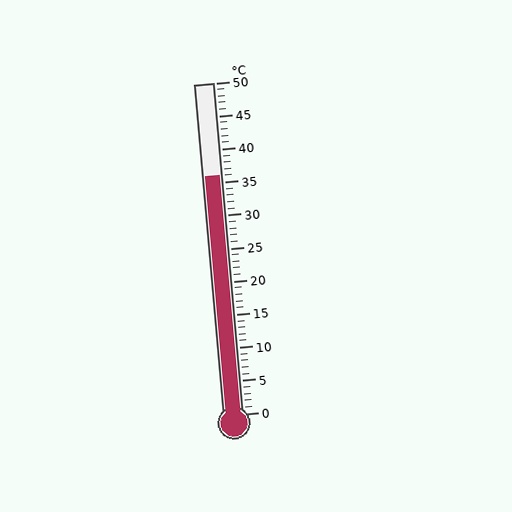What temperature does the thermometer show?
The thermometer shows approximately 36°C.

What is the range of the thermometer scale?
The thermometer scale ranges from 0°C to 50°C.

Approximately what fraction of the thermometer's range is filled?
The thermometer is filled to approximately 70% of its range.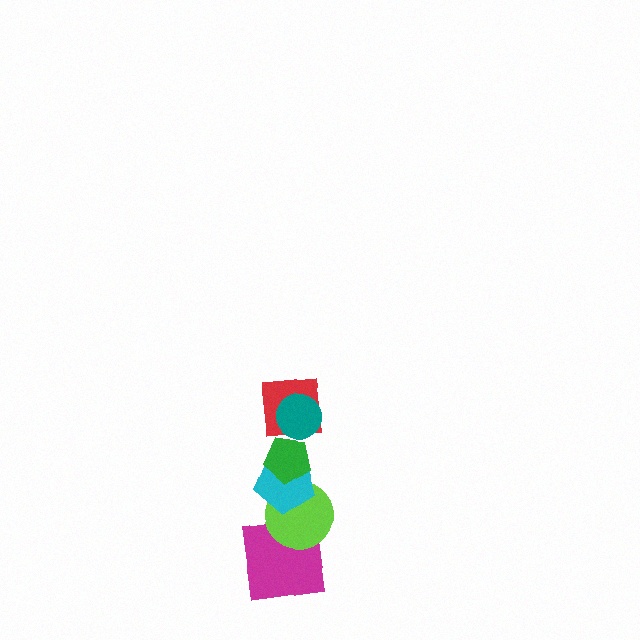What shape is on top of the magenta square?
The lime circle is on top of the magenta square.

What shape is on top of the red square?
The teal circle is on top of the red square.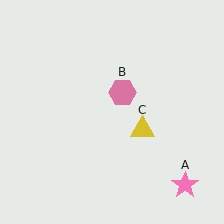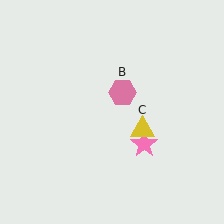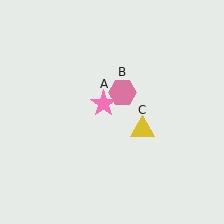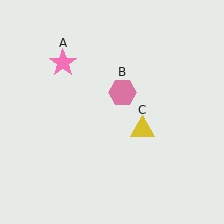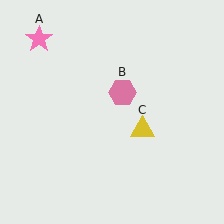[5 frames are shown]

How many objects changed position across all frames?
1 object changed position: pink star (object A).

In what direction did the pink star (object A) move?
The pink star (object A) moved up and to the left.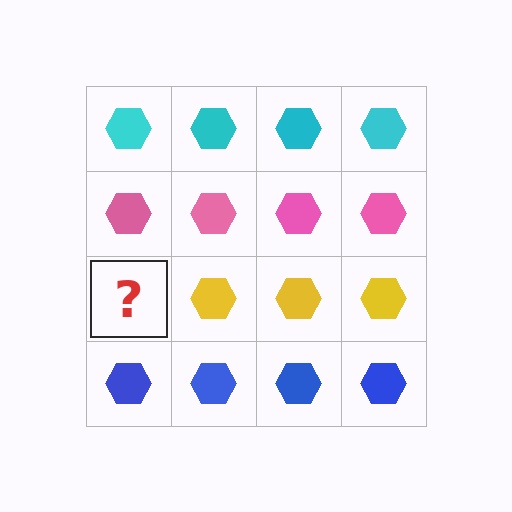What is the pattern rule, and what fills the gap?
The rule is that each row has a consistent color. The gap should be filled with a yellow hexagon.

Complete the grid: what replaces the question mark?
The question mark should be replaced with a yellow hexagon.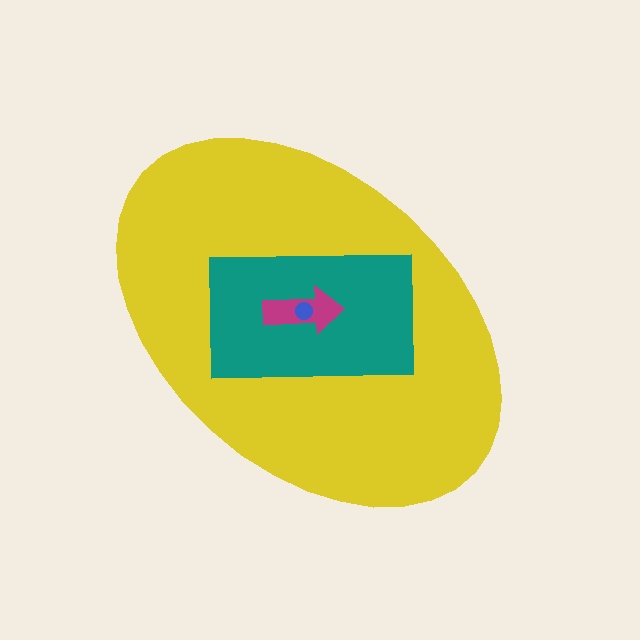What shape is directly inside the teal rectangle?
The magenta arrow.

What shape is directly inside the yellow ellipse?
The teal rectangle.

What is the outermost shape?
The yellow ellipse.